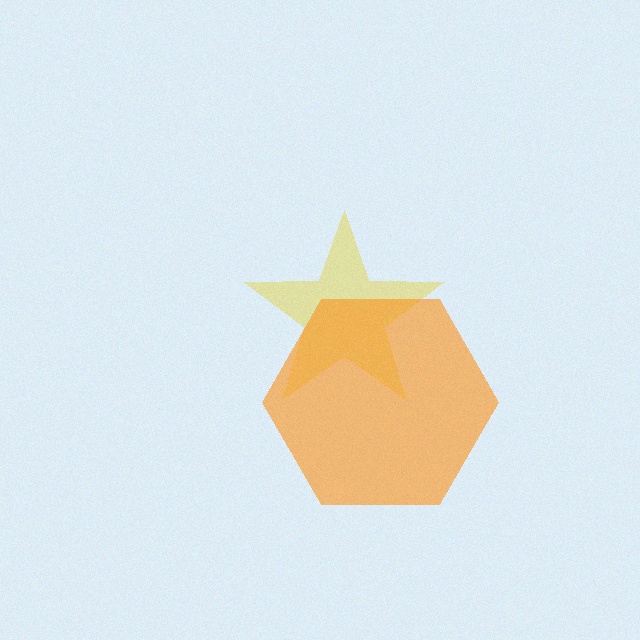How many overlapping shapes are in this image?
There are 2 overlapping shapes in the image.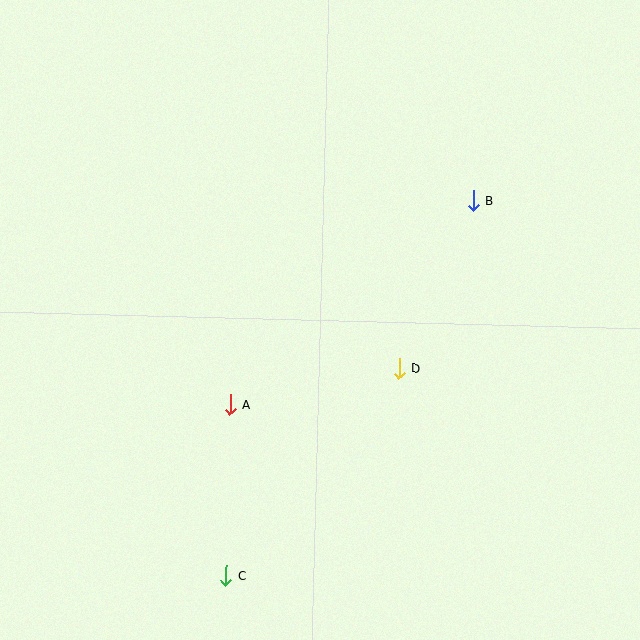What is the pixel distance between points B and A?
The distance between B and A is 317 pixels.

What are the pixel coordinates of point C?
Point C is at (226, 575).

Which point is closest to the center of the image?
Point D at (399, 368) is closest to the center.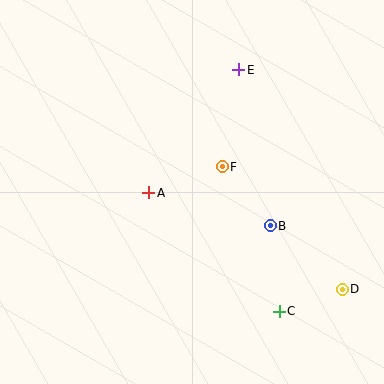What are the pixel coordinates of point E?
Point E is at (239, 70).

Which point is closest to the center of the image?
Point F at (222, 167) is closest to the center.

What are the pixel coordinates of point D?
Point D is at (342, 289).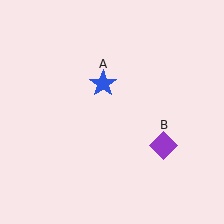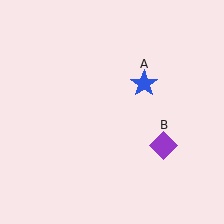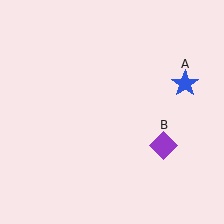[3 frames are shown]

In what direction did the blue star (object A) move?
The blue star (object A) moved right.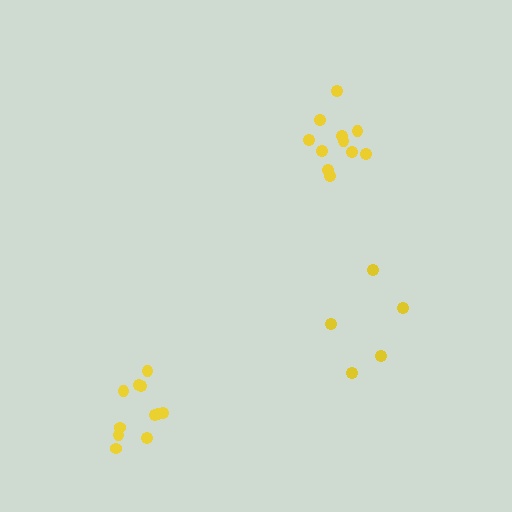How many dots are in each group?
Group 1: 11 dots, Group 2: 11 dots, Group 3: 5 dots (27 total).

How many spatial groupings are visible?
There are 3 spatial groupings.